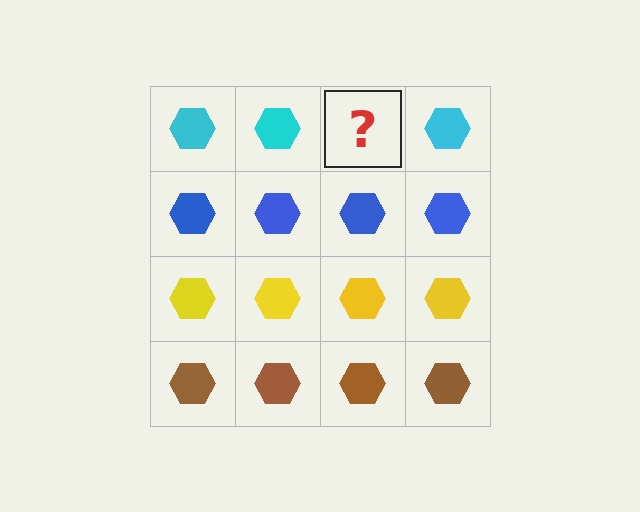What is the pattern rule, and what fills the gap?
The rule is that each row has a consistent color. The gap should be filled with a cyan hexagon.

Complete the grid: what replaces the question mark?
The question mark should be replaced with a cyan hexagon.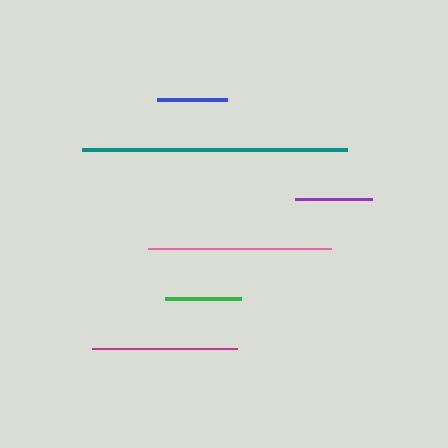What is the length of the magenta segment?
The magenta segment is approximately 145 pixels long.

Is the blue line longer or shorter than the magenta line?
The magenta line is longer than the blue line.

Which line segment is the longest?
The teal line is the longest at approximately 264 pixels.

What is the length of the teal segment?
The teal segment is approximately 264 pixels long.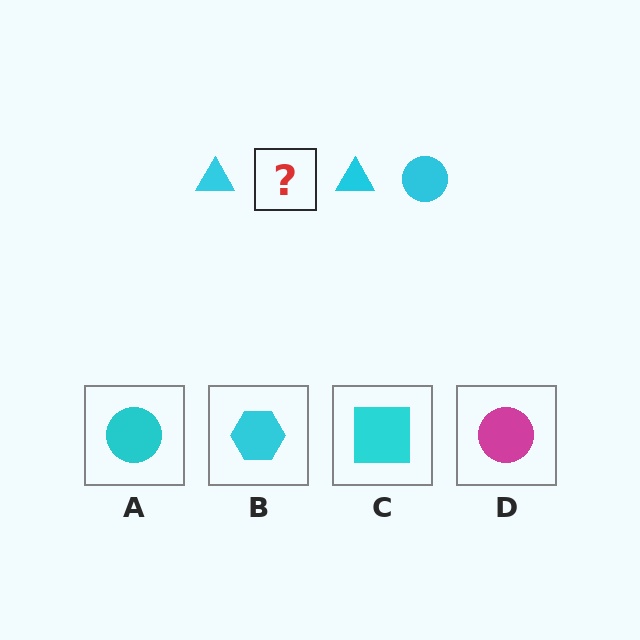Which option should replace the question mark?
Option A.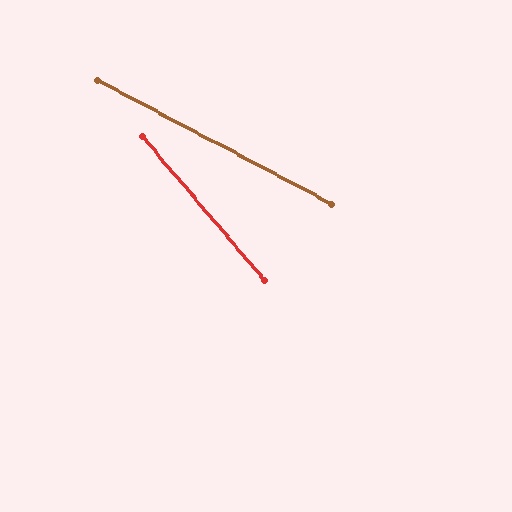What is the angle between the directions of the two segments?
Approximately 22 degrees.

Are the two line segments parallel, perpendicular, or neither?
Neither parallel nor perpendicular — they differ by about 22°.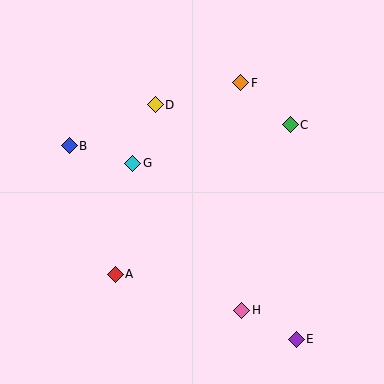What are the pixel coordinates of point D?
Point D is at (155, 105).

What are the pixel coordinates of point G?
Point G is at (133, 163).